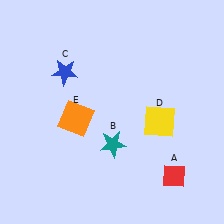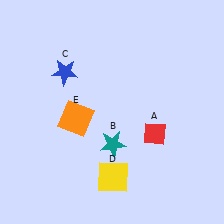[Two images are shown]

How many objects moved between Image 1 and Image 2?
2 objects moved between the two images.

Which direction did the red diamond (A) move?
The red diamond (A) moved up.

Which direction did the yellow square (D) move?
The yellow square (D) moved down.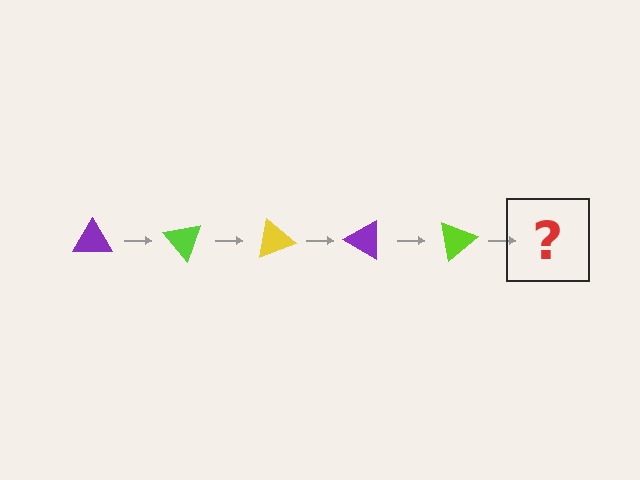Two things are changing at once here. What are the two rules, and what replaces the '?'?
The two rules are that it rotates 50 degrees each step and the color cycles through purple, lime, and yellow. The '?' should be a yellow triangle, rotated 250 degrees from the start.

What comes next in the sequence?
The next element should be a yellow triangle, rotated 250 degrees from the start.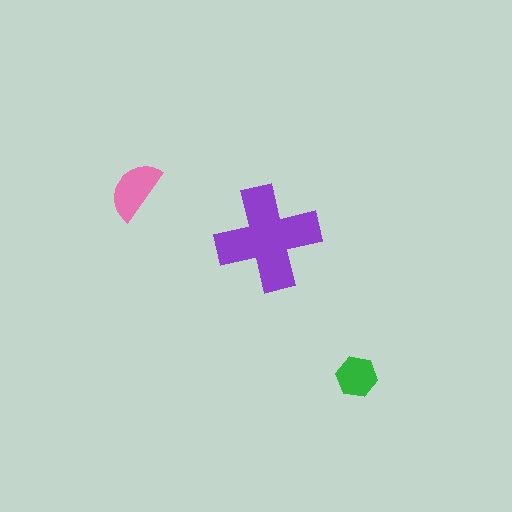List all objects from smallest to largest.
The green hexagon, the pink semicircle, the purple cross.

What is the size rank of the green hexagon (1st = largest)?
3rd.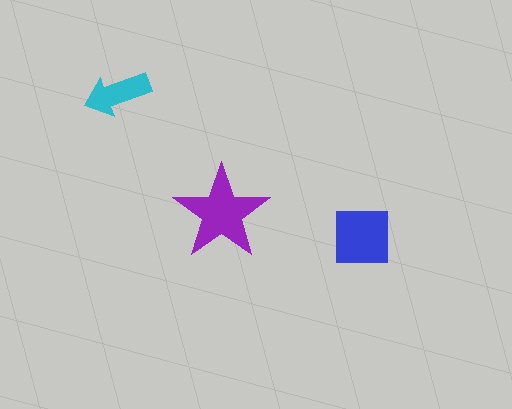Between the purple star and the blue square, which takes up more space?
The purple star.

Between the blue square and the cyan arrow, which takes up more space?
The blue square.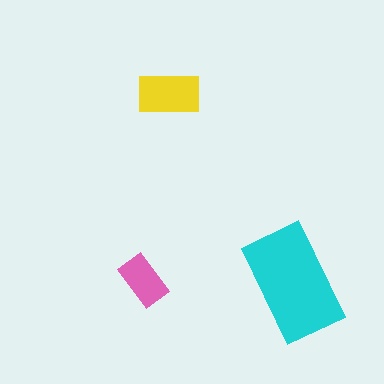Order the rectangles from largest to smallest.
the cyan one, the yellow one, the pink one.